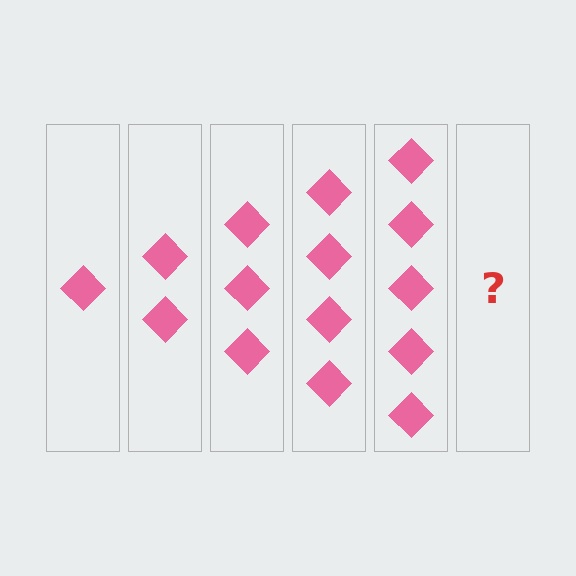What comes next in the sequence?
The next element should be 6 diamonds.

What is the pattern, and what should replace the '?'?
The pattern is that each step adds one more diamond. The '?' should be 6 diamonds.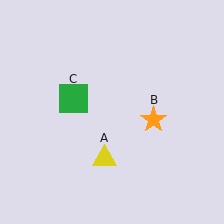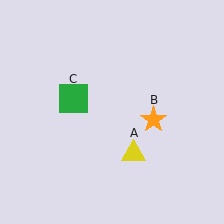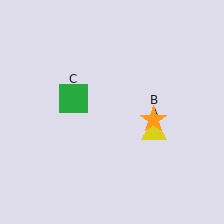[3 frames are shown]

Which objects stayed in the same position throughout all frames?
Orange star (object B) and green square (object C) remained stationary.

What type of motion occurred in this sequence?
The yellow triangle (object A) rotated counterclockwise around the center of the scene.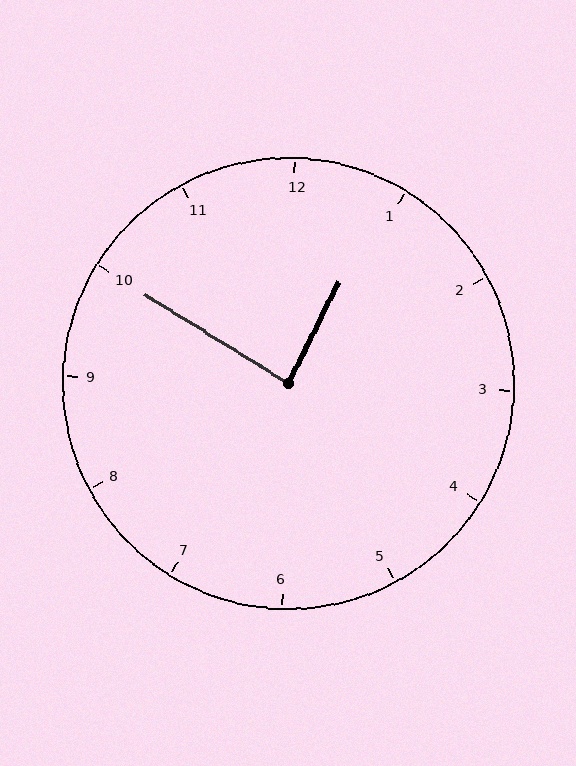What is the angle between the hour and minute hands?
Approximately 85 degrees.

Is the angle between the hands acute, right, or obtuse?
It is right.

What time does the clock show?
12:50.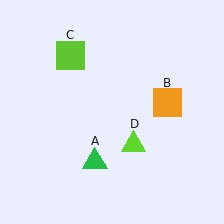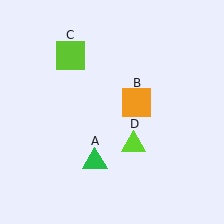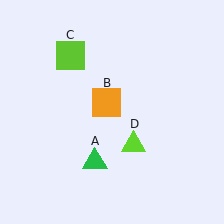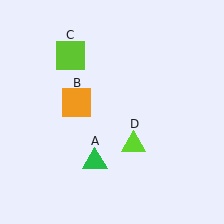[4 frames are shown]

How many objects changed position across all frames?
1 object changed position: orange square (object B).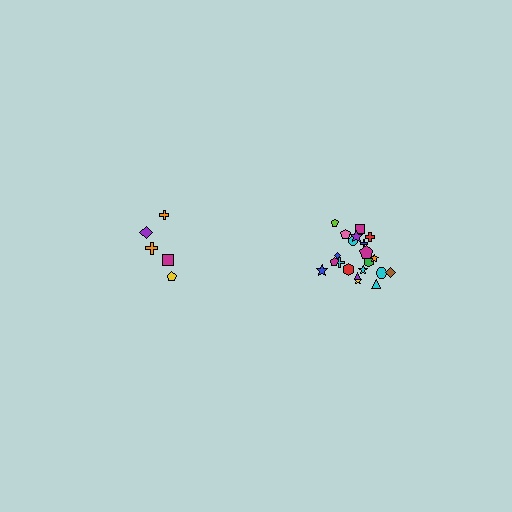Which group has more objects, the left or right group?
The right group.